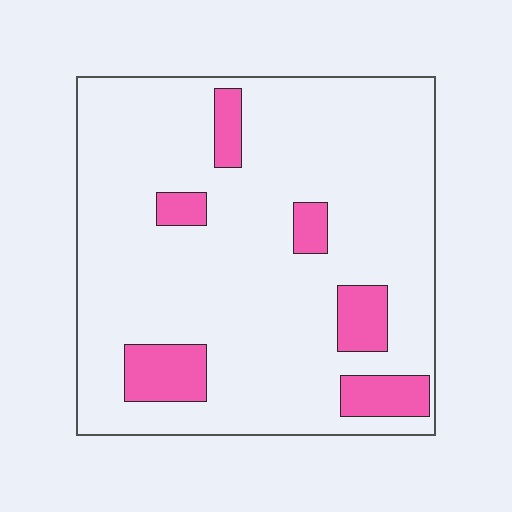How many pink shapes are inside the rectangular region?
6.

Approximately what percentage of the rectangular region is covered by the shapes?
Approximately 15%.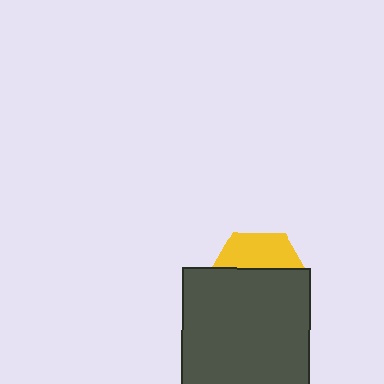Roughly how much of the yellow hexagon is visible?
A small part of it is visible (roughly 36%).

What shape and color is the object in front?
The object in front is a dark gray rectangle.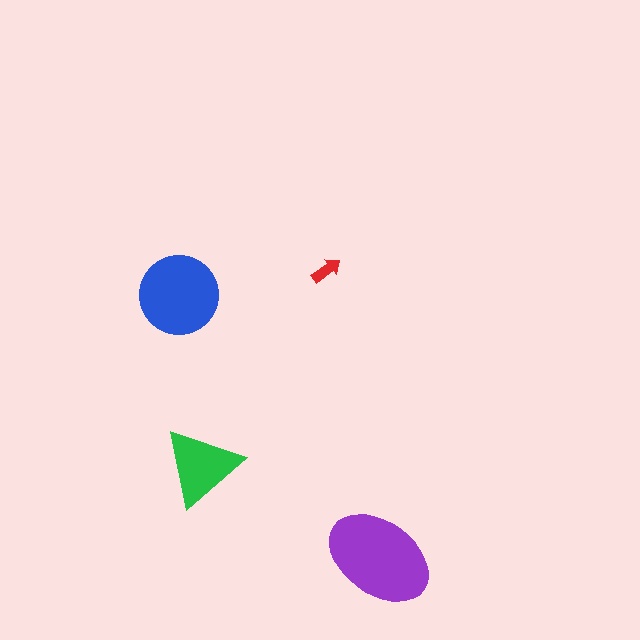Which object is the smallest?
The red arrow.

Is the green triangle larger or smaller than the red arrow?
Larger.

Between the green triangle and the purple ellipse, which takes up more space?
The purple ellipse.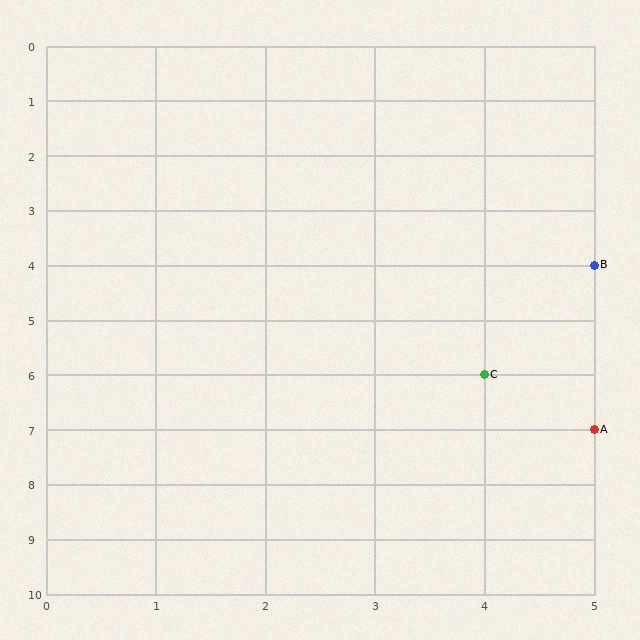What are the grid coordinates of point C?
Point C is at grid coordinates (4, 6).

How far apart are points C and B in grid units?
Points C and B are 1 column and 2 rows apart (about 2.2 grid units diagonally).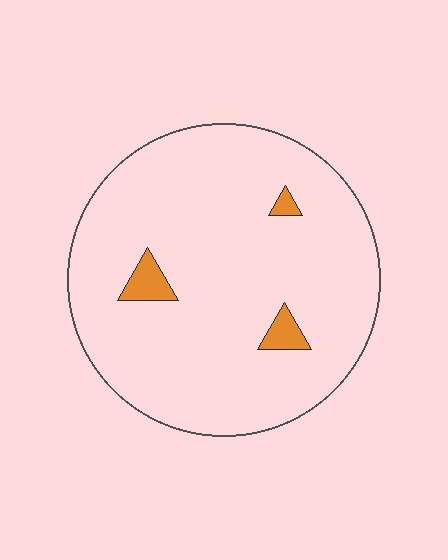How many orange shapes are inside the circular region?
3.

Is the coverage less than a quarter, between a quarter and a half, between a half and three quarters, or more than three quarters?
Less than a quarter.